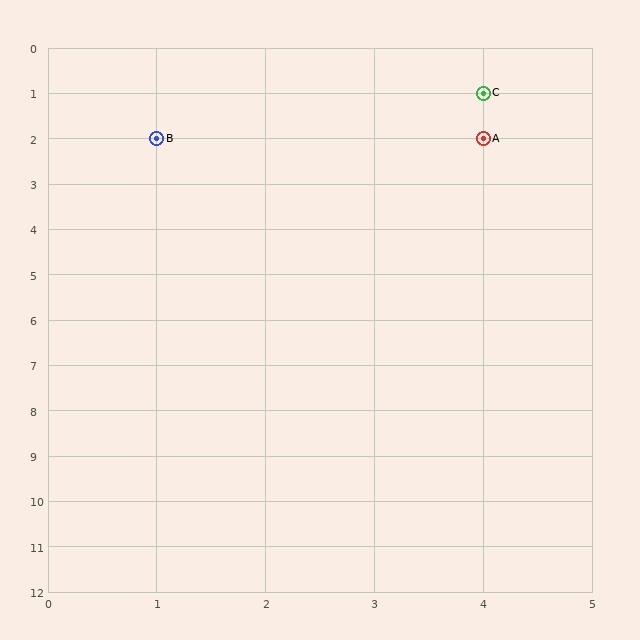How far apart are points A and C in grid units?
Points A and C are 1 row apart.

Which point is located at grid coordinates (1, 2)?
Point B is at (1, 2).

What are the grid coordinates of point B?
Point B is at grid coordinates (1, 2).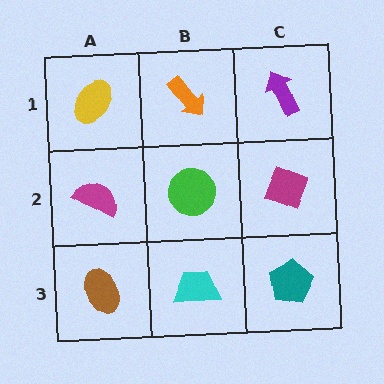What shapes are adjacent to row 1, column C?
A magenta diamond (row 2, column C), an orange arrow (row 1, column B).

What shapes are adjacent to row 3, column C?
A magenta diamond (row 2, column C), a cyan trapezoid (row 3, column B).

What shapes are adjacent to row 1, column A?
A magenta semicircle (row 2, column A), an orange arrow (row 1, column B).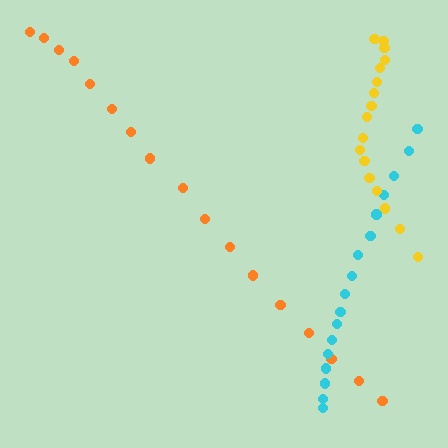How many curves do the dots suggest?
There are 3 distinct paths.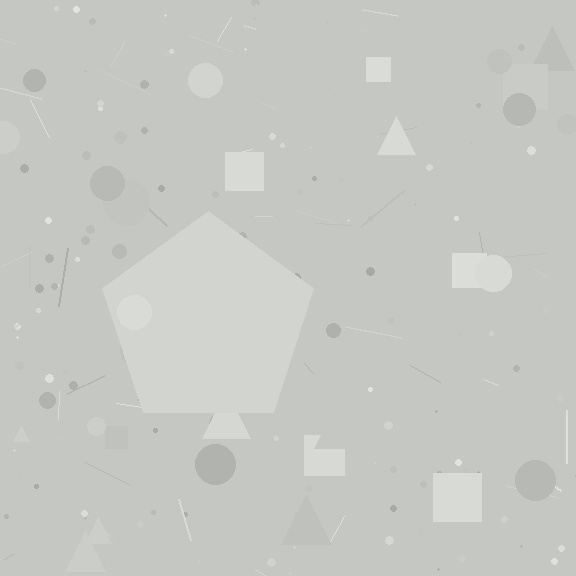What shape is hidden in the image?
A pentagon is hidden in the image.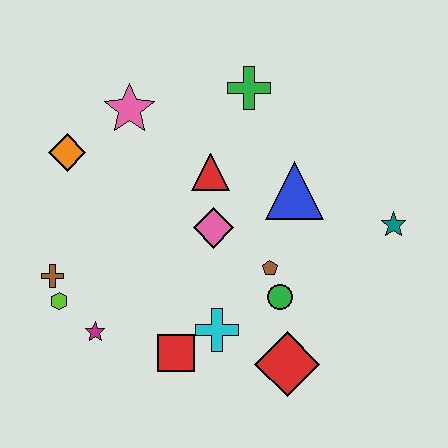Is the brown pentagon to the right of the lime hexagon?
Yes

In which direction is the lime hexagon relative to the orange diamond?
The lime hexagon is below the orange diamond.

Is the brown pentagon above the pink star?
No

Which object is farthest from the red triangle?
The red diamond is farthest from the red triangle.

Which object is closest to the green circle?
The brown pentagon is closest to the green circle.